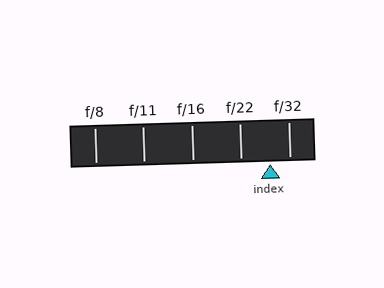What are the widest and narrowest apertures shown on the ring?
The widest aperture shown is f/8 and the narrowest is f/32.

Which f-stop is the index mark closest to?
The index mark is closest to f/32.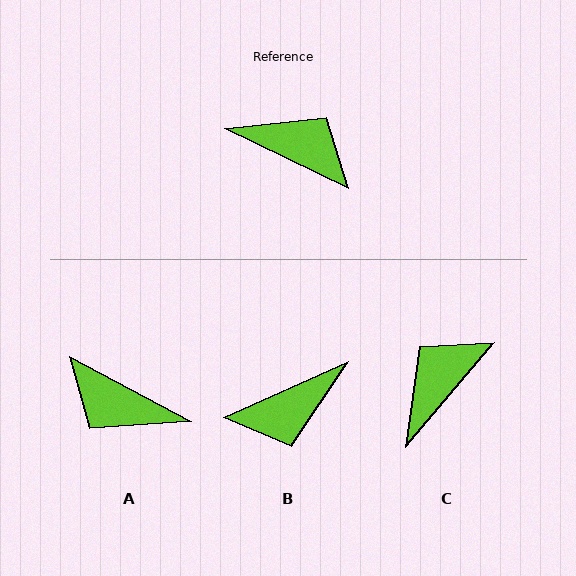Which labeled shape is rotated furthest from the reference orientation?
A, about 178 degrees away.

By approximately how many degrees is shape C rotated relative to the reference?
Approximately 76 degrees counter-clockwise.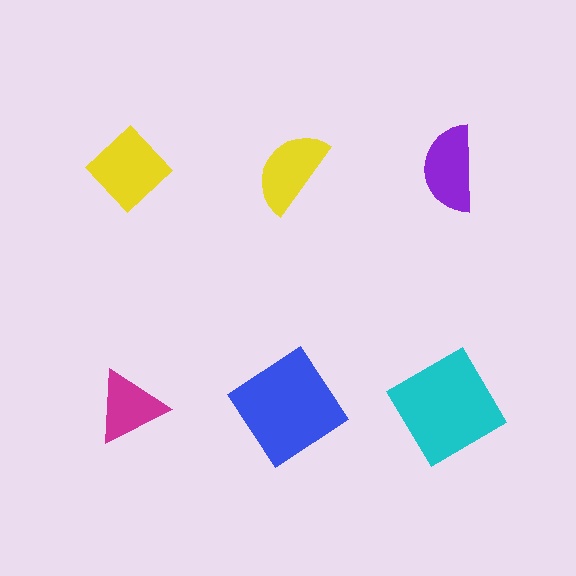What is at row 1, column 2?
A yellow semicircle.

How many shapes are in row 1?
3 shapes.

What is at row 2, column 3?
A cyan diamond.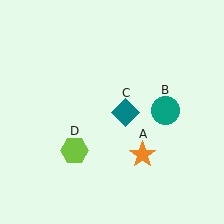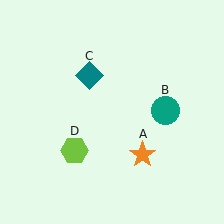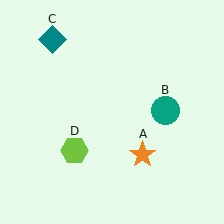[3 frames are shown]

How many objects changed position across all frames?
1 object changed position: teal diamond (object C).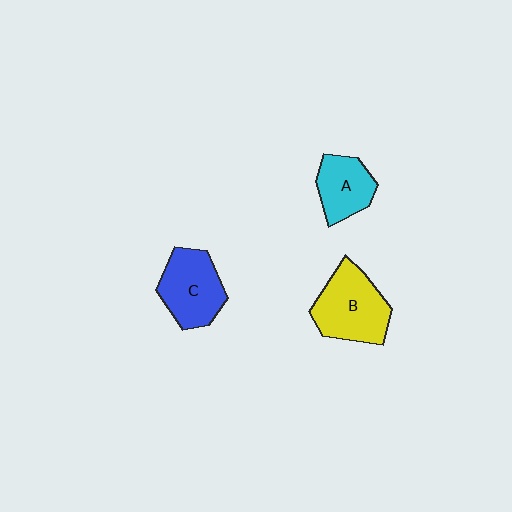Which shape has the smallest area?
Shape A (cyan).